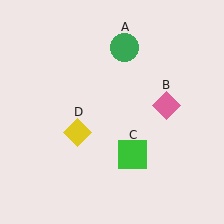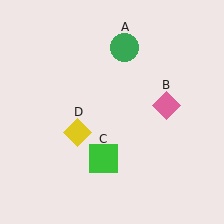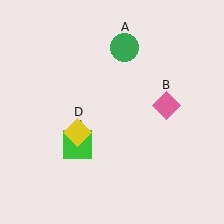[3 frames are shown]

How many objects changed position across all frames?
1 object changed position: green square (object C).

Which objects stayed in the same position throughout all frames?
Green circle (object A) and pink diamond (object B) and yellow diamond (object D) remained stationary.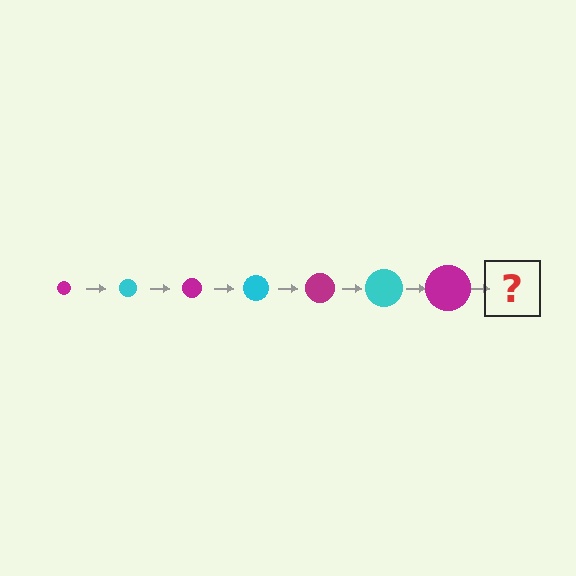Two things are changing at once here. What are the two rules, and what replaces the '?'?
The two rules are that the circle grows larger each step and the color cycles through magenta and cyan. The '?' should be a cyan circle, larger than the previous one.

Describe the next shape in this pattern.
It should be a cyan circle, larger than the previous one.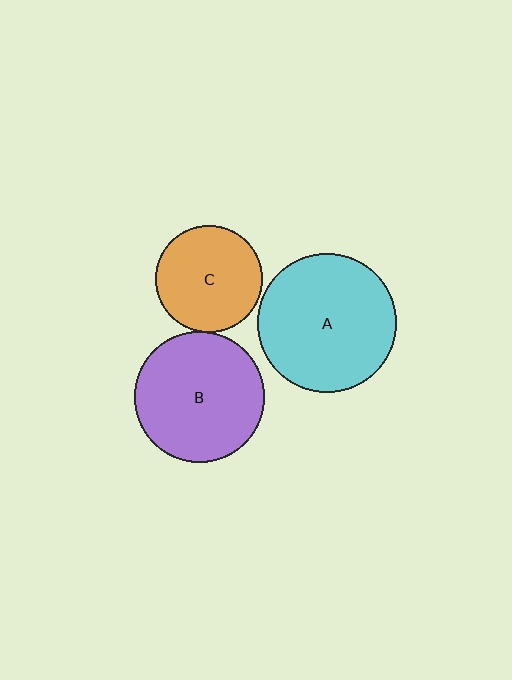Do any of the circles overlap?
No, none of the circles overlap.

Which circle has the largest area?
Circle A (cyan).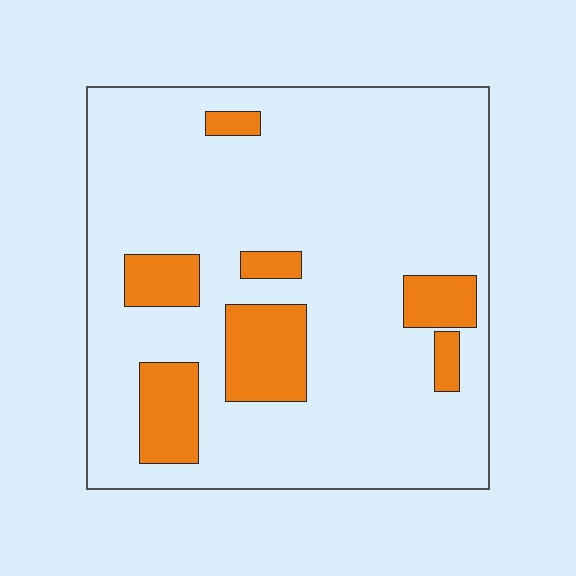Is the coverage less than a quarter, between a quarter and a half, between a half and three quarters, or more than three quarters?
Less than a quarter.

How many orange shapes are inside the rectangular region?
7.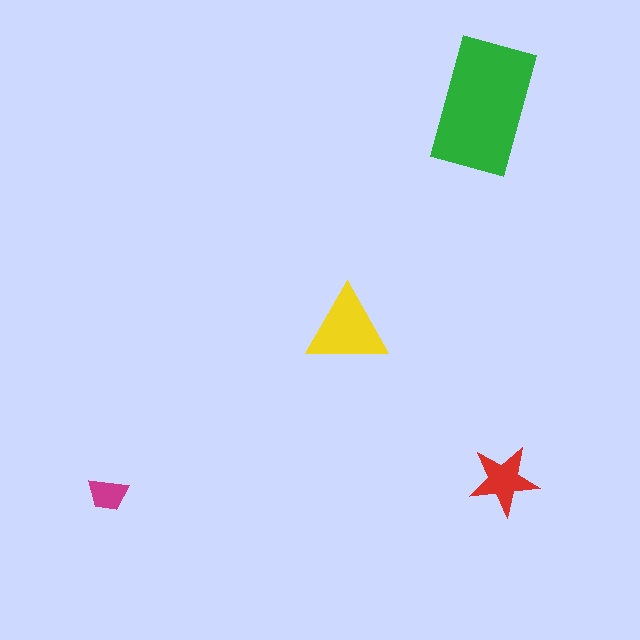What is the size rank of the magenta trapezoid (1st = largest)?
4th.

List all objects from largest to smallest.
The green rectangle, the yellow triangle, the red star, the magenta trapezoid.